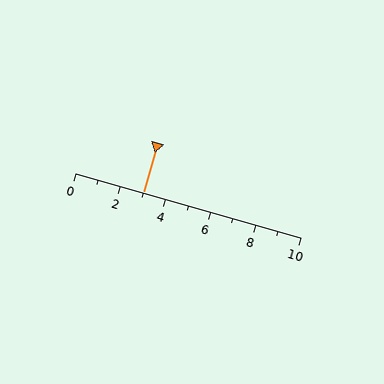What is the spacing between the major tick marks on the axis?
The major ticks are spaced 2 apart.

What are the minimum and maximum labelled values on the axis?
The axis runs from 0 to 10.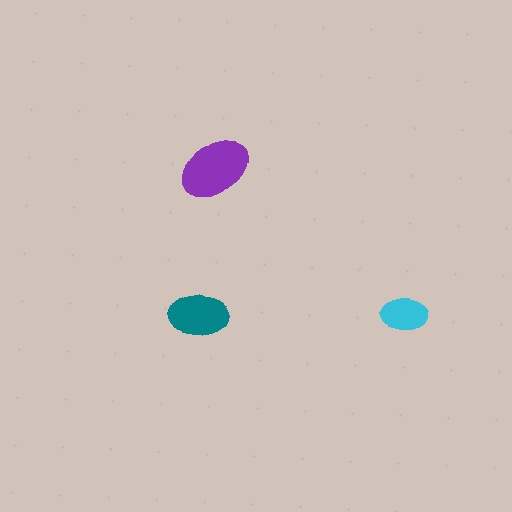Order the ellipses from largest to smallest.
the purple one, the teal one, the cyan one.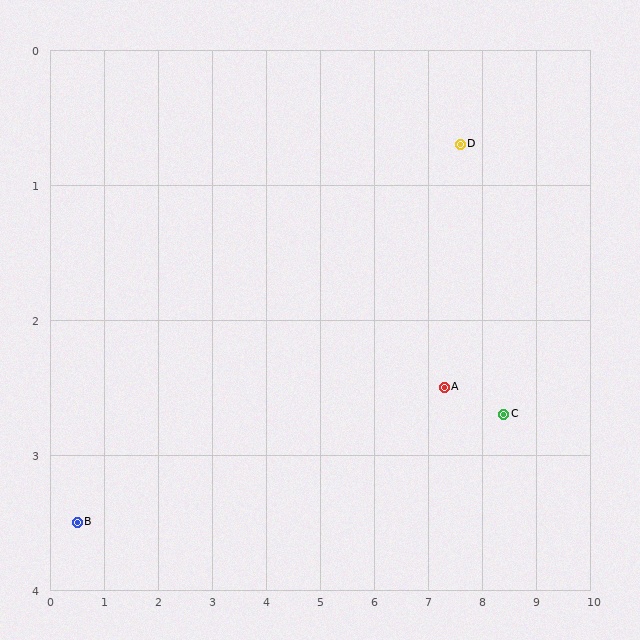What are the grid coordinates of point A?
Point A is at approximately (7.3, 2.5).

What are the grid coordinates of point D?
Point D is at approximately (7.6, 0.7).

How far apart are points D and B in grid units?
Points D and B are about 7.6 grid units apart.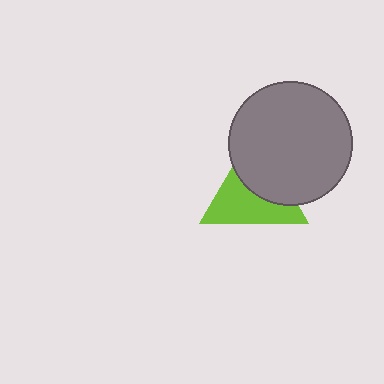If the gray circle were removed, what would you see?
You would see the complete lime triangle.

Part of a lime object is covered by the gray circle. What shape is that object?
It is a triangle.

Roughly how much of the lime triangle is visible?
About half of it is visible (roughly 55%).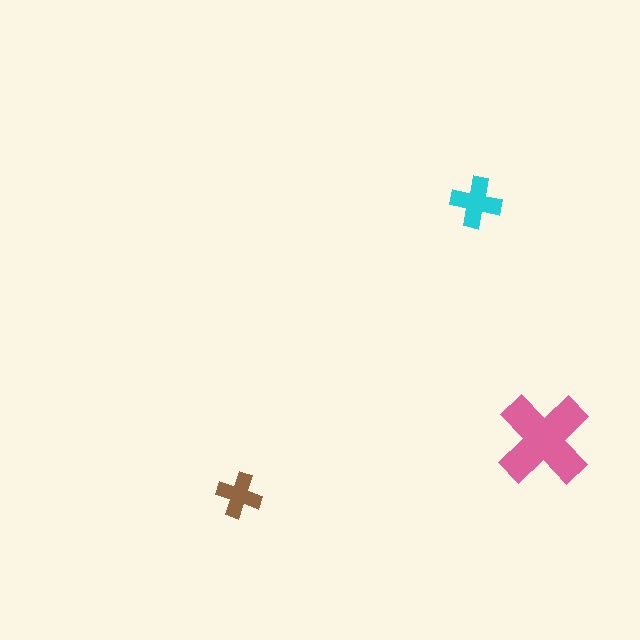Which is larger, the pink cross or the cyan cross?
The pink one.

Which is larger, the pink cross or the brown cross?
The pink one.